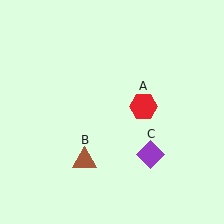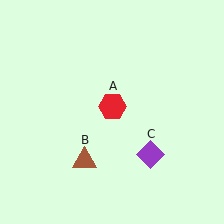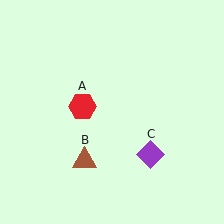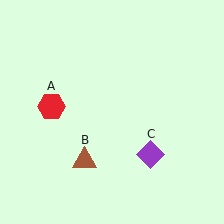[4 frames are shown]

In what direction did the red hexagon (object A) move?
The red hexagon (object A) moved left.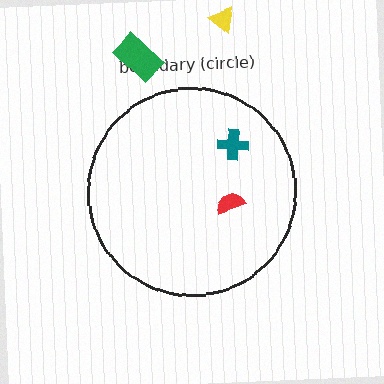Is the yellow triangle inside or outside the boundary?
Outside.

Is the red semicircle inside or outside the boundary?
Inside.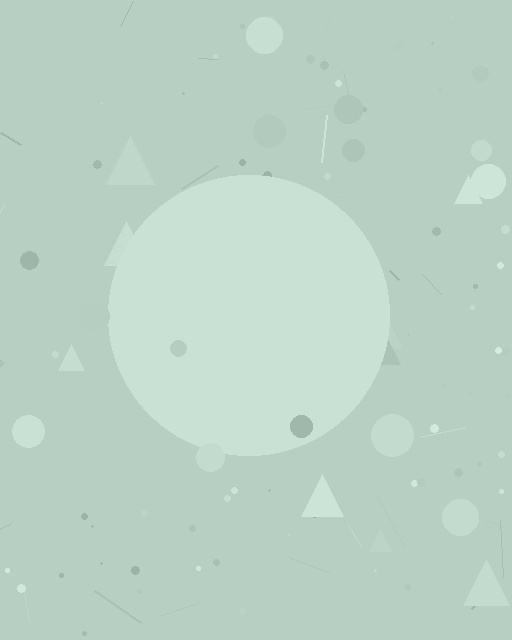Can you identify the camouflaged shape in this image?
The camouflaged shape is a circle.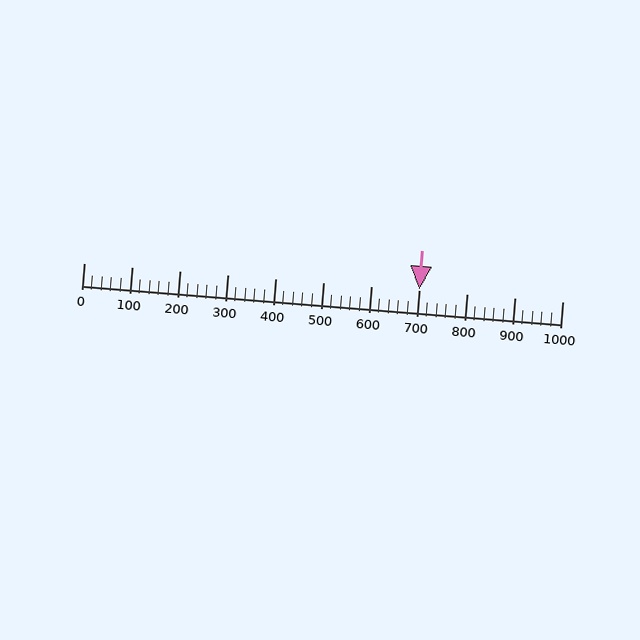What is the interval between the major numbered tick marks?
The major tick marks are spaced 100 units apart.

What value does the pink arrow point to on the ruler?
The pink arrow points to approximately 700.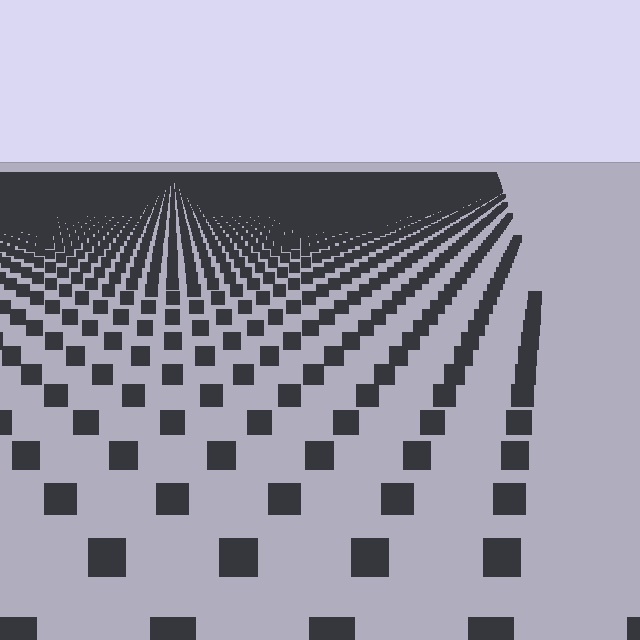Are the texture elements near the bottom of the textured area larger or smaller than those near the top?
Larger. Near the bottom, elements are closer to the viewer and appear at a bigger on-screen size.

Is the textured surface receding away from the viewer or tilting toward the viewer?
The surface is receding away from the viewer. Texture elements get smaller and denser toward the top.